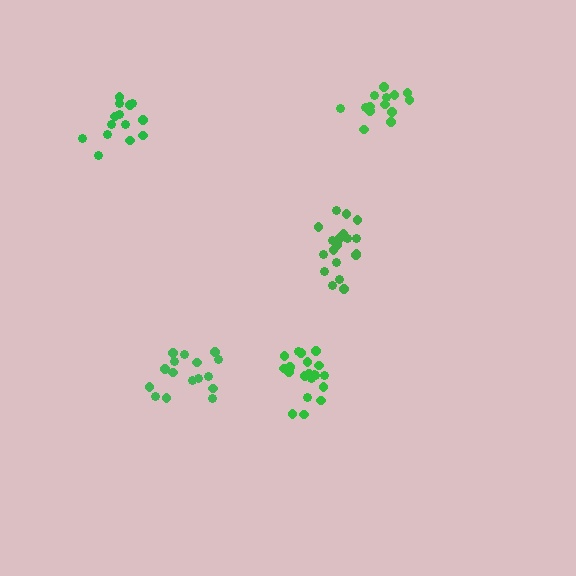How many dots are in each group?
Group 1: 14 dots, Group 2: 14 dots, Group 3: 19 dots, Group 4: 20 dots, Group 5: 16 dots (83 total).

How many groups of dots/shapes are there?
There are 5 groups.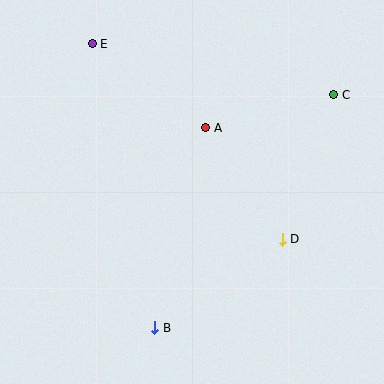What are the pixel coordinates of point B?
Point B is at (155, 328).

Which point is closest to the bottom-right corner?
Point D is closest to the bottom-right corner.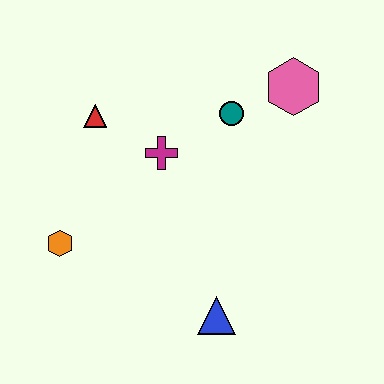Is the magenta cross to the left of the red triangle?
No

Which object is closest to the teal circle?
The pink hexagon is closest to the teal circle.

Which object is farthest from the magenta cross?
The blue triangle is farthest from the magenta cross.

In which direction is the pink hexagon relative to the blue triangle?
The pink hexagon is above the blue triangle.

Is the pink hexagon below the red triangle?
No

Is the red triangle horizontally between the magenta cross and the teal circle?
No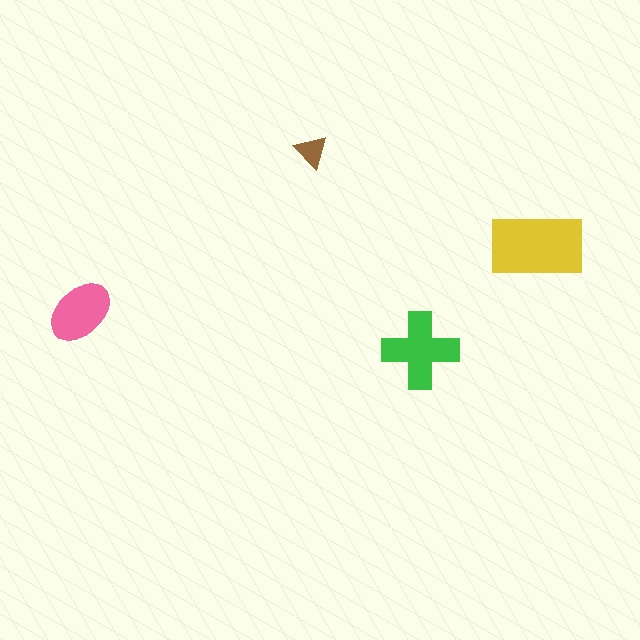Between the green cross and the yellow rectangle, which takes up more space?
The yellow rectangle.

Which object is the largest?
The yellow rectangle.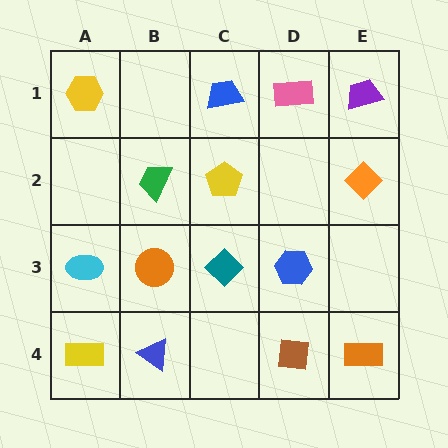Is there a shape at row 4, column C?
No, that cell is empty.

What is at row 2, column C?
A yellow pentagon.